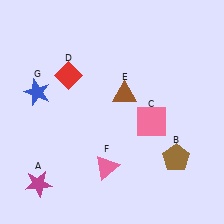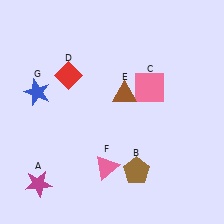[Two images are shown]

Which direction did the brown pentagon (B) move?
The brown pentagon (B) moved left.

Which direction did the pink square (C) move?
The pink square (C) moved up.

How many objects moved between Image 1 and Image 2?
2 objects moved between the two images.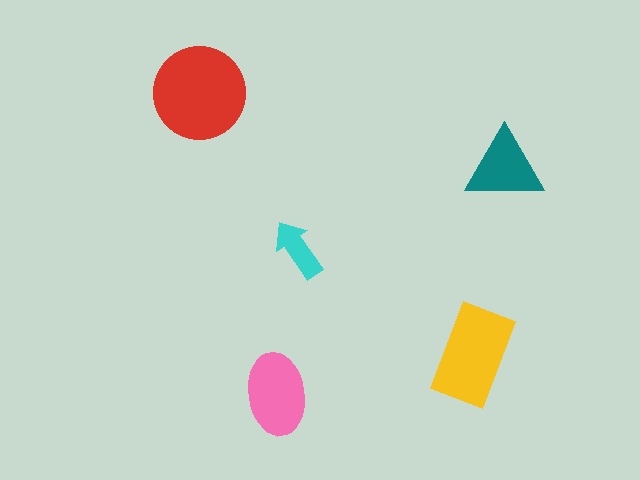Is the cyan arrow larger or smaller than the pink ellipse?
Smaller.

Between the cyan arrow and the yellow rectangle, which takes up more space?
The yellow rectangle.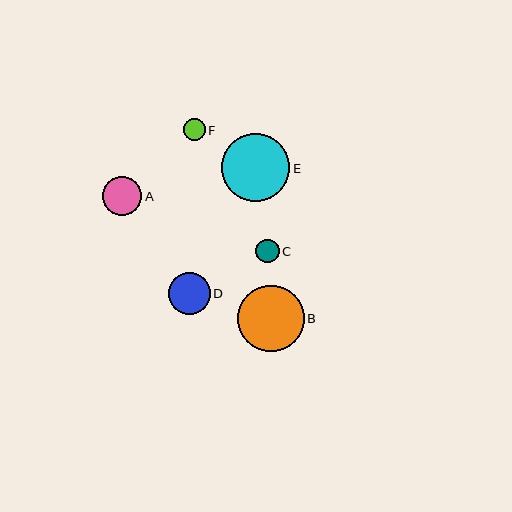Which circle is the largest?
Circle E is the largest with a size of approximately 68 pixels.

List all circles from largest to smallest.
From largest to smallest: E, B, D, A, C, F.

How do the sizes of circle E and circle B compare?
Circle E and circle B are approximately the same size.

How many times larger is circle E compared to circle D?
Circle E is approximately 1.6 times the size of circle D.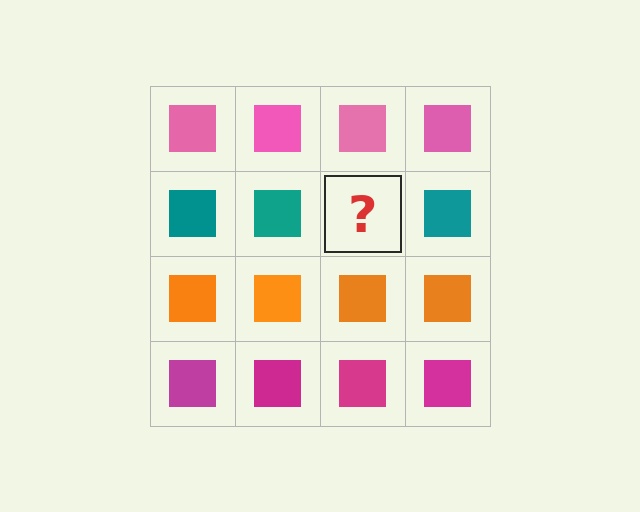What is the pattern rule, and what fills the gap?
The rule is that each row has a consistent color. The gap should be filled with a teal square.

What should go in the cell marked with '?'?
The missing cell should contain a teal square.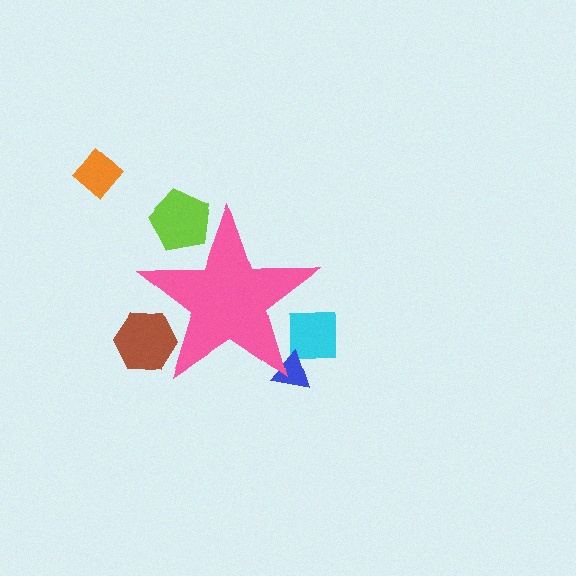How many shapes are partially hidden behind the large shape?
4 shapes are partially hidden.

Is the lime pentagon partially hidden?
Yes, the lime pentagon is partially hidden behind the pink star.